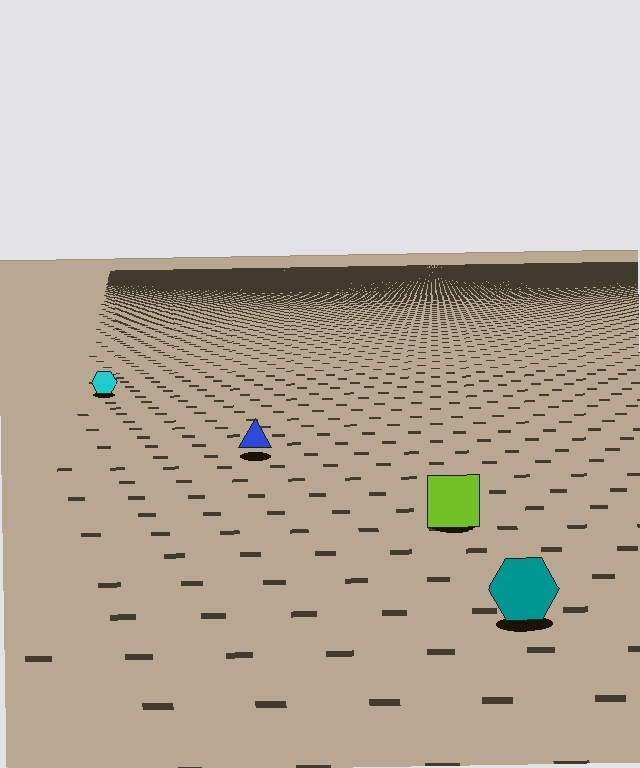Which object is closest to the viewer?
The teal hexagon is closest. The texture marks near it are larger and more spread out.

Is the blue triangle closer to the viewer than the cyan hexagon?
Yes. The blue triangle is closer — you can tell from the texture gradient: the ground texture is coarser near it.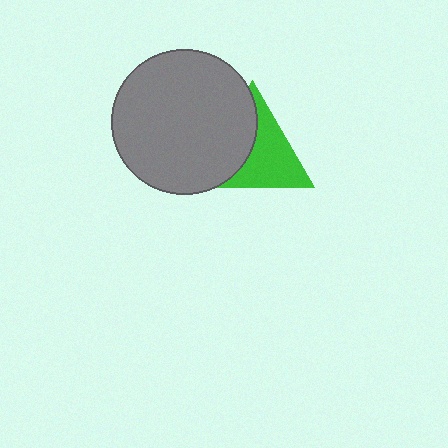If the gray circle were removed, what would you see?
You would see the complete green triangle.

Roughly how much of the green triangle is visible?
About half of it is visible (roughly 55%).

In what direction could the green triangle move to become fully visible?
The green triangle could move right. That would shift it out from behind the gray circle entirely.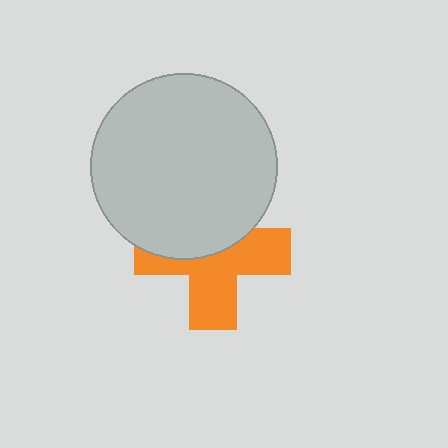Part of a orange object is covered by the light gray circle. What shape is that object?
It is a cross.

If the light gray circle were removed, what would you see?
You would see the complete orange cross.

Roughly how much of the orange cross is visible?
About half of it is visible (roughly 56%).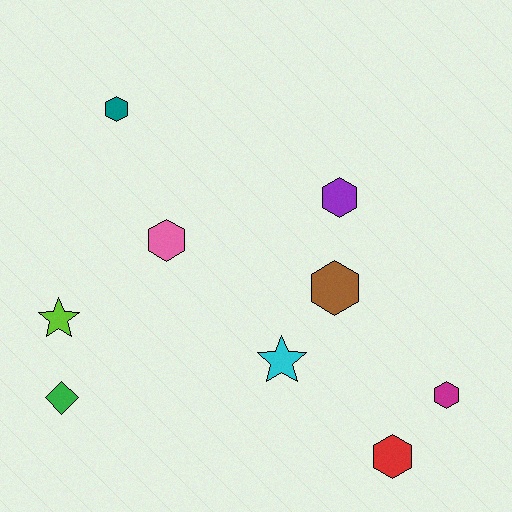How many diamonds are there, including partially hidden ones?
There is 1 diamond.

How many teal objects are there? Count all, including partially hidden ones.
There is 1 teal object.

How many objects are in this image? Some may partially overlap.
There are 9 objects.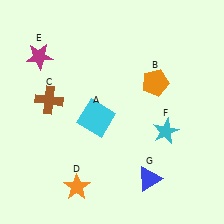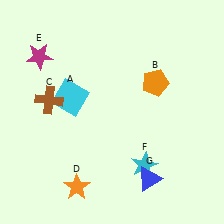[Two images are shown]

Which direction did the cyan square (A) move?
The cyan square (A) moved left.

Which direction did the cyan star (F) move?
The cyan star (F) moved down.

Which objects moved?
The objects that moved are: the cyan square (A), the cyan star (F).